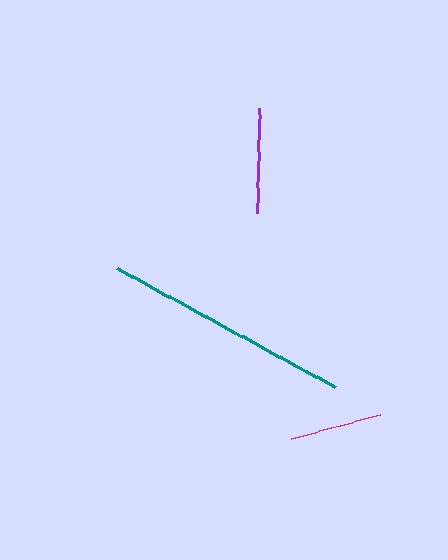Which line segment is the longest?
The teal line is the longest at approximately 249 pixels.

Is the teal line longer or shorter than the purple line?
The teal line is longer than the purple line.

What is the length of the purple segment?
The purple segment is approximately 105 pixels long.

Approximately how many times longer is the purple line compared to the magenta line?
The purple line is approximately 1.1 times the length of the magenta line.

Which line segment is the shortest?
The magenta line is the shortest at approximately 92 pixels.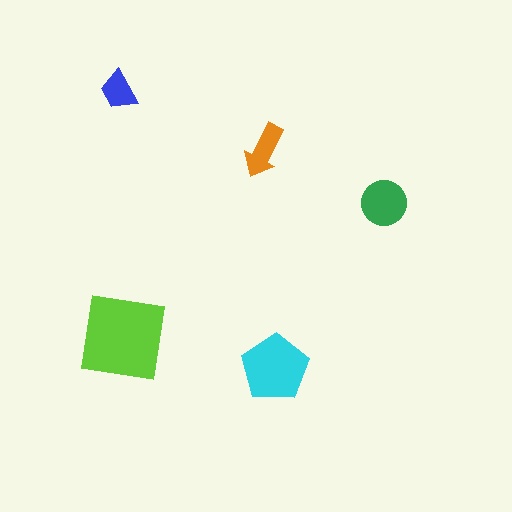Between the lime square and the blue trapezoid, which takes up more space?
The lime square.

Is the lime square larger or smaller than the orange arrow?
Larger.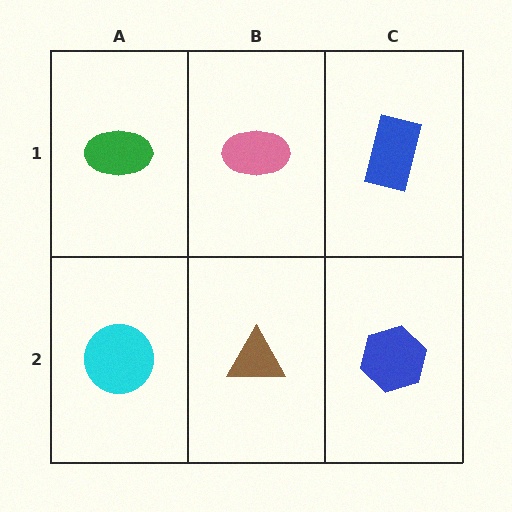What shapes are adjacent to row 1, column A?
A cyan circle (row 2, column A), a pink ellipse (row 1, column B).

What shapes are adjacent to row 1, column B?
A brown triangle (row 2, column B), a green ellipse (row 1, column A), a blue rectangle (row 1, column C).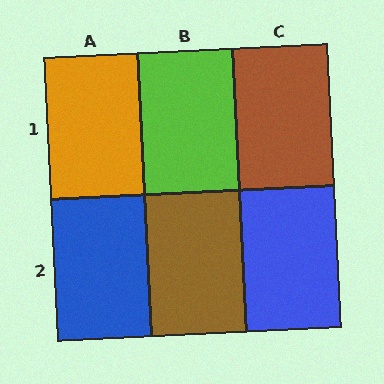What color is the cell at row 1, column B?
Lime.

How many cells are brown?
2 cells are brown.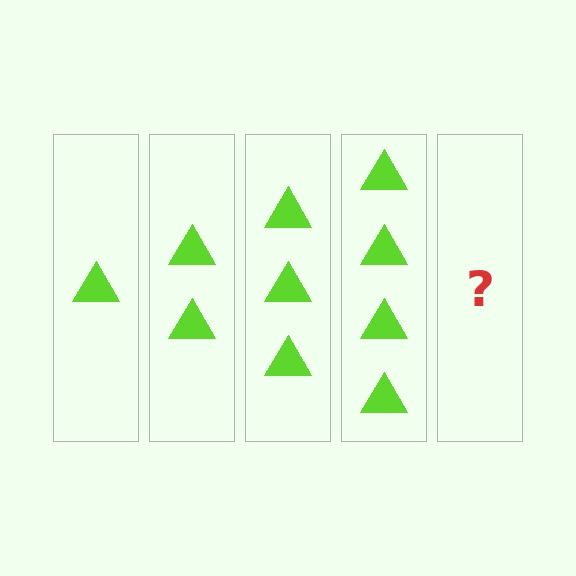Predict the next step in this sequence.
The next step is 5 triangles.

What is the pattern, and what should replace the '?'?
The pattern is that each step adds one more triangle. The '?' should be 5 triangles.